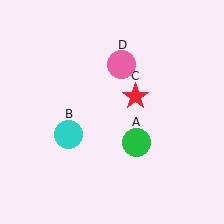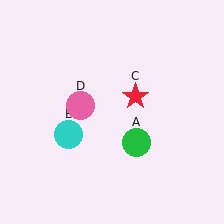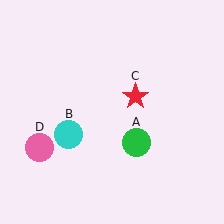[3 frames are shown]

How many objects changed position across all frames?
1 object changed position: pink circle (object D).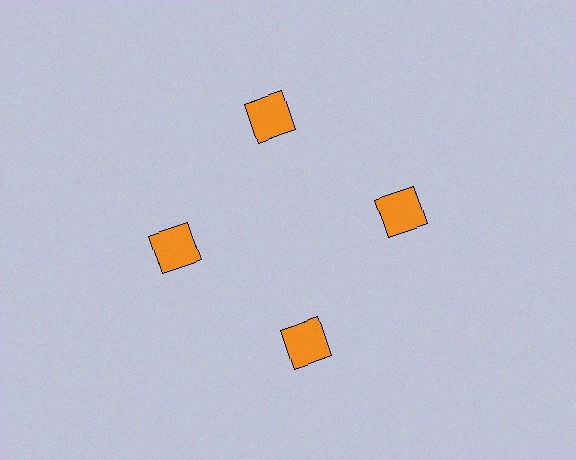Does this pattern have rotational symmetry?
Yes, this pattern has 4-fold rotational symmetry. It looks the same after rotating 90 degrees around the center.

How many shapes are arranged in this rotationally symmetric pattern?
There are 4 shapes, arranged in 4 groups of 1.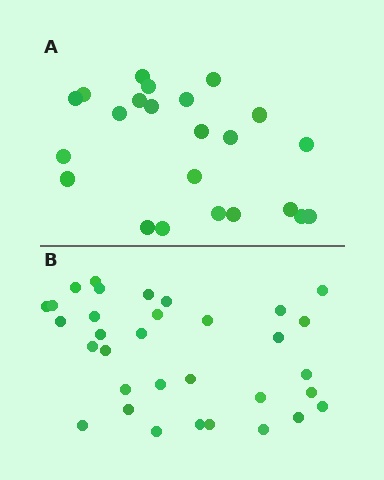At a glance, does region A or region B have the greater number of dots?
Region B (the bottom region) has more dots.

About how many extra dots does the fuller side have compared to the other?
Region B has roughly 10 or so more dots than region A.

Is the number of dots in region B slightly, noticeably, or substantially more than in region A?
Region B has noticeably more, but not dramatically so. The ratio is roughly 1.4 to 1.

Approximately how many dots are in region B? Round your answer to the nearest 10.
About 30 dots. (The exact count is 33, which rounds to 30.)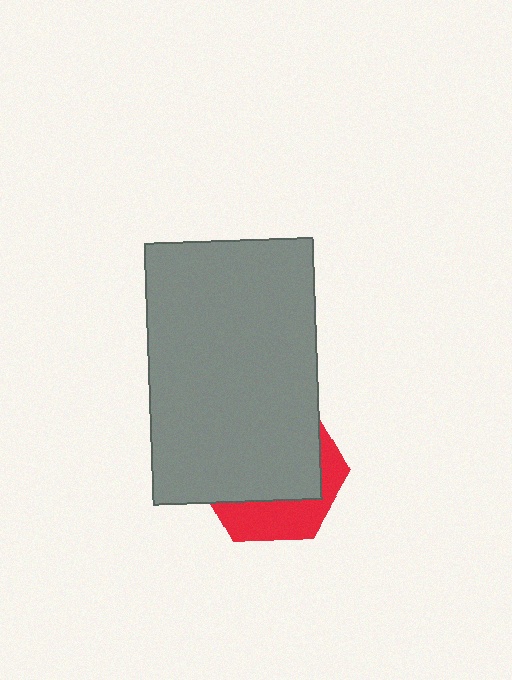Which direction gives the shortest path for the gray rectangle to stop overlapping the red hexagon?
Moving up gives the shortest separation.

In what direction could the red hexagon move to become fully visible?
The red hexagon could move down. That would shift it out from behind the gray rectangle entirely.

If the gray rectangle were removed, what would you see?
You would see the complete red hexagon.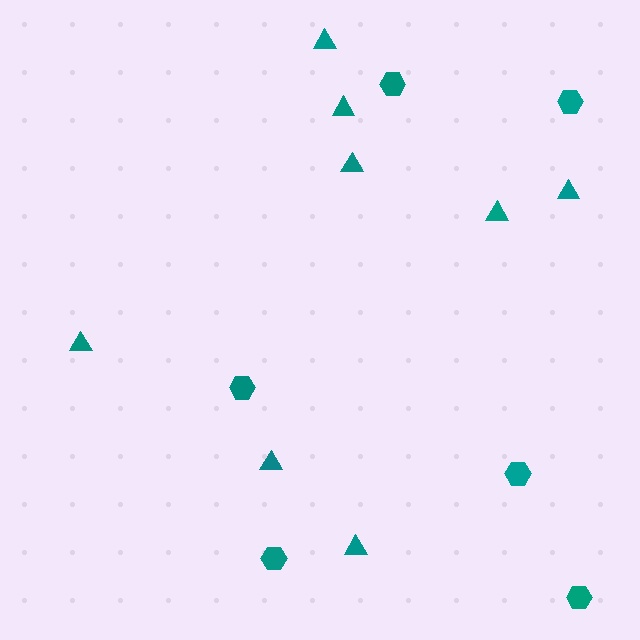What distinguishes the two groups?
There are 2 groups: one group of hexagons (6) and one group of triangles (8).